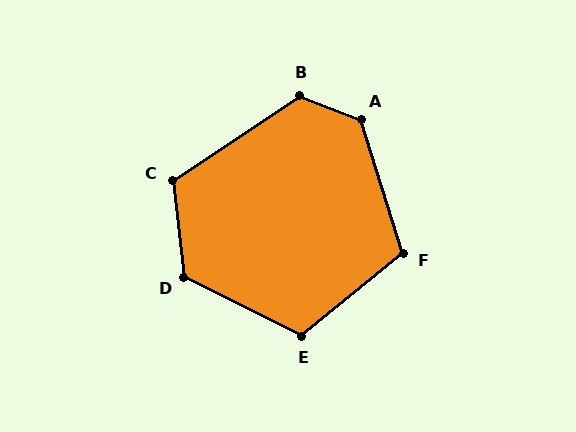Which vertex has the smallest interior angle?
F, at approximately 112 degrees.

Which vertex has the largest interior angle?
A, at approximately 129 degrees.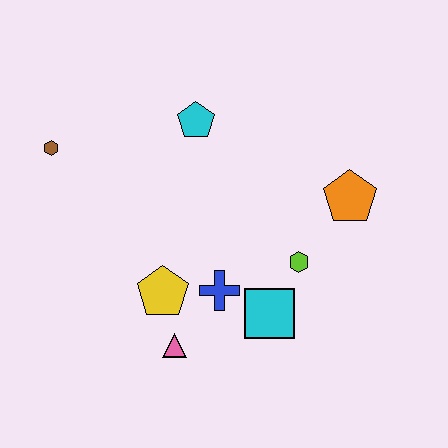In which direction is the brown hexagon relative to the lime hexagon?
The brown hexagon is to the left of the lime hexagon.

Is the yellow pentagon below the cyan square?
No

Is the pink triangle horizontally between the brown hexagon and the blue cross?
Yes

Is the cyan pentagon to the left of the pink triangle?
No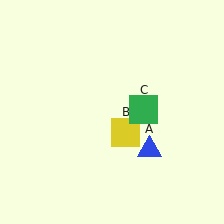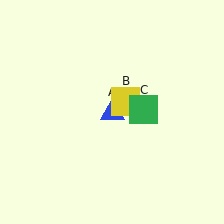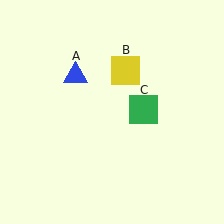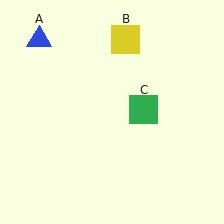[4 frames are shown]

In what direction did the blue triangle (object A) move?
The blue triangle (object A) moved up and to the left.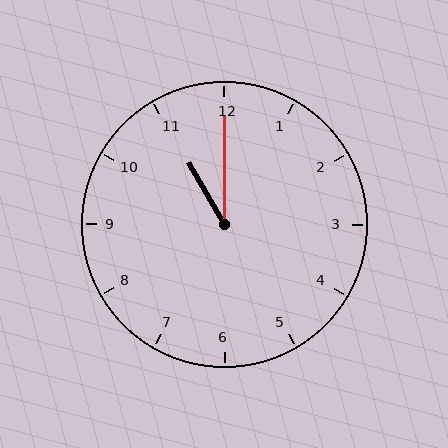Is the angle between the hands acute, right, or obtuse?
It is acute.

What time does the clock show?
11:00.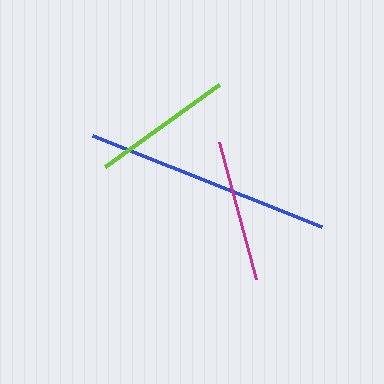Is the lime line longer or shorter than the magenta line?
The magenta line is longer than the lime line.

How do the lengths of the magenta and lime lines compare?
The magenta and lime lines are approximately the same length.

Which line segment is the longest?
The blue line is the longest at approximately 246 pixels.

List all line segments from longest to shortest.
From longest to shortest: blue, magenta, lime.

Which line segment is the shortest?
The lime line is the shortest at approximately 141 pixels.